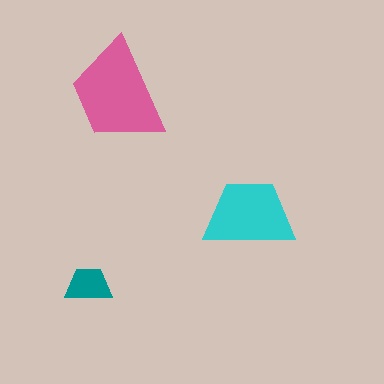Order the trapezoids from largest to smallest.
the pink one, the cyan one, the teal one.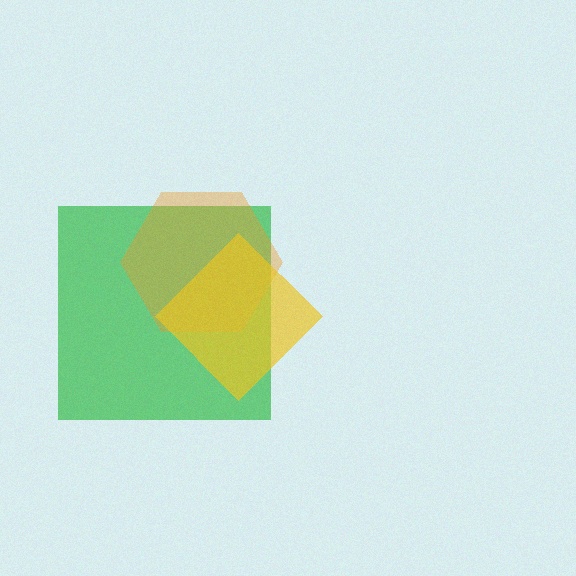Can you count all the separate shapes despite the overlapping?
Yes, there are 3 separate shapes.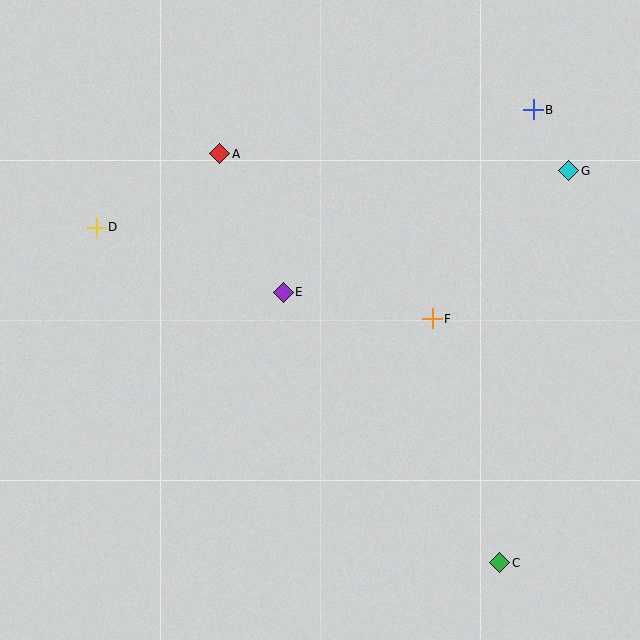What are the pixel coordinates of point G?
Point G is at (569, 171).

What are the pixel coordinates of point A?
Point A is at (220, 154).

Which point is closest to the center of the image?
Point E at (283, 292) is closest to the center.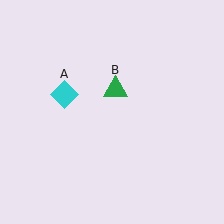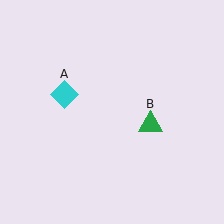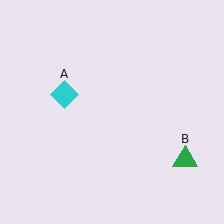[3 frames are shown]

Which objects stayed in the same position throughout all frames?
Cyan diamond (object A) remained stationary.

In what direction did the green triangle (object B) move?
The green triangle (object B) moved down and to the right.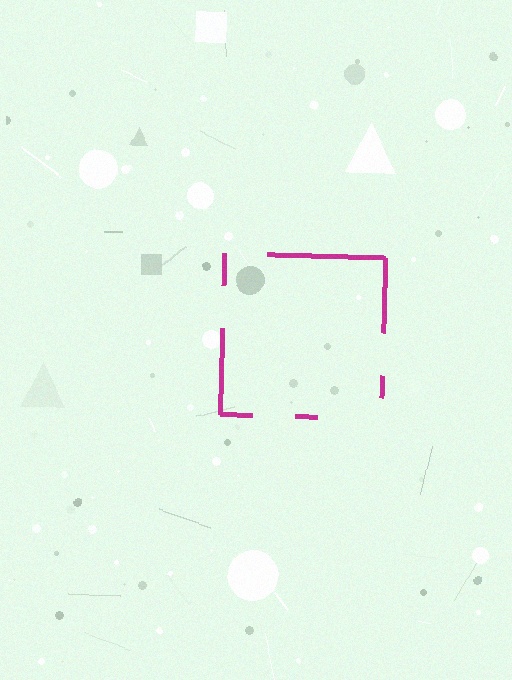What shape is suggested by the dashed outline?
The dashed outline suggests a square.